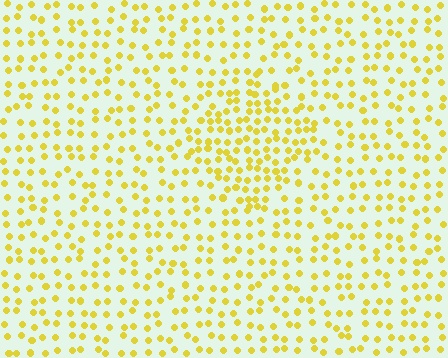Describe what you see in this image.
The image contains small yellow elements arranged at two different densities. A diamond-shaped region is visible where the elements are more densely packed than the surrounding area.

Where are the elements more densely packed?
The elements are more densely packed inside the diamond boundary.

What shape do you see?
I see a diamond.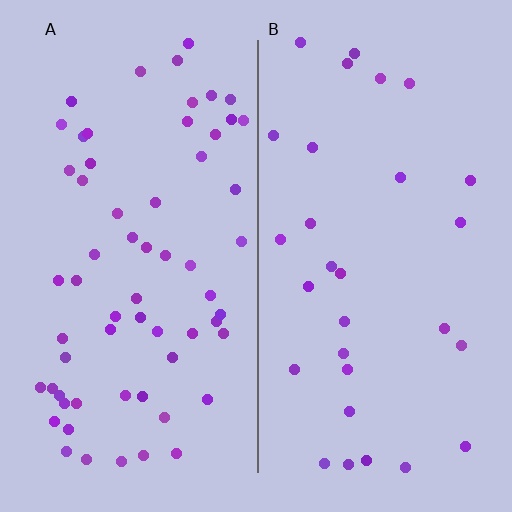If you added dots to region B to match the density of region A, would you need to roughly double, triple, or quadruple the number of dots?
Approximately double.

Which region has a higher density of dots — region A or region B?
A (the left).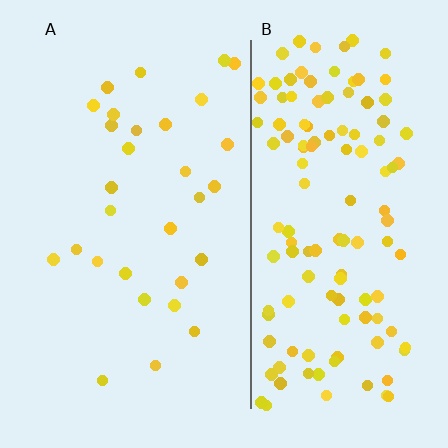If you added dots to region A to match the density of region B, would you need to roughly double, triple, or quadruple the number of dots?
Approximately quadruple.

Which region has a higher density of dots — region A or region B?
B (the right).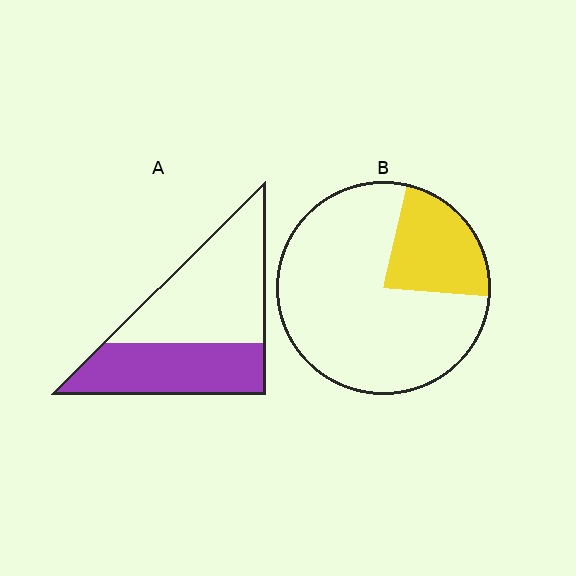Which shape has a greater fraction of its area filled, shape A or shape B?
Shape A.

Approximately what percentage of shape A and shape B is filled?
A is approximately 45% and B is approximately 25%.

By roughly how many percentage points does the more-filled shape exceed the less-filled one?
By roughly 20 percentage points (A over B).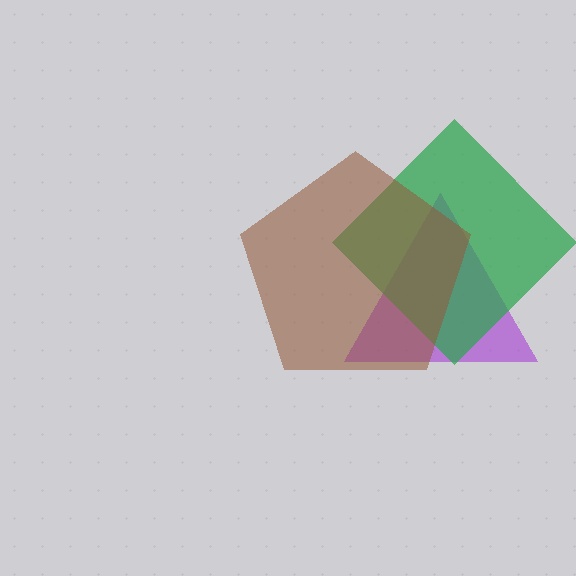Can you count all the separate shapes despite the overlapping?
Yes, there are 3 separate shapes.